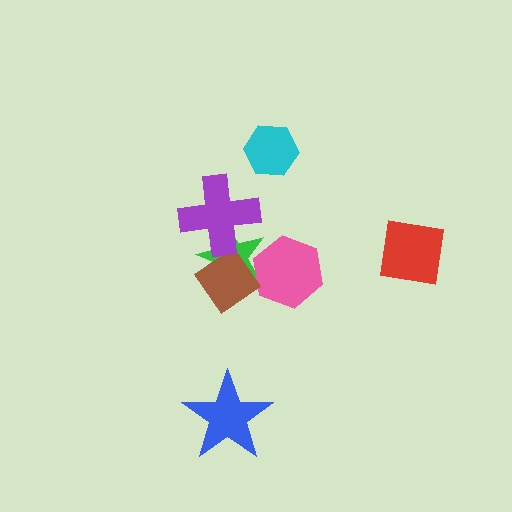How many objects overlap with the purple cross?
2 objects overlap with the purple cross.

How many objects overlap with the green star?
3 objects overlap with the green star.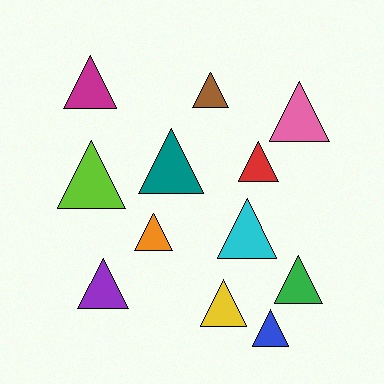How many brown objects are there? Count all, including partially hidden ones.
There is 1 brown object.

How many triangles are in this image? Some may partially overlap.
There are 12 triangles.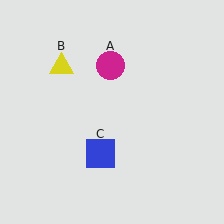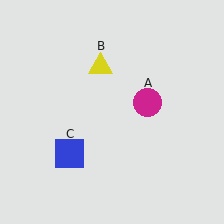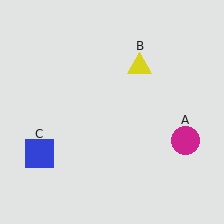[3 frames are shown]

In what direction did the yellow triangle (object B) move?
The yellow triangle (object B) moved right.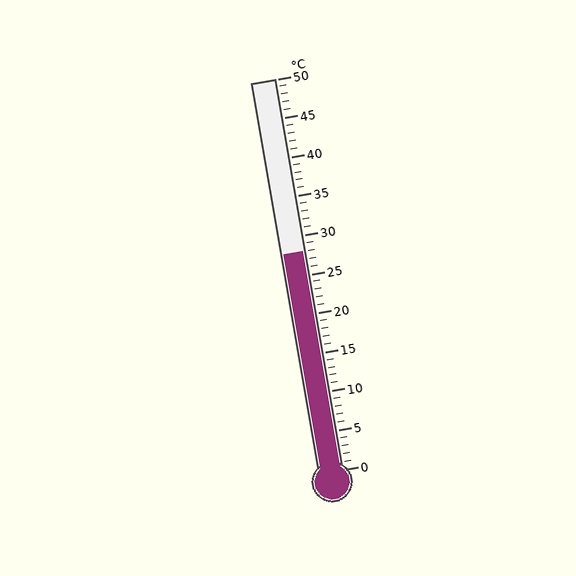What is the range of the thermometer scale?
The thermometer scale ranges from 0°C to 50°C.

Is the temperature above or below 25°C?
The temperature is above 25°C.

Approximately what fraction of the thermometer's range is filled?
The thermometer is filled to approximately 55% of its range.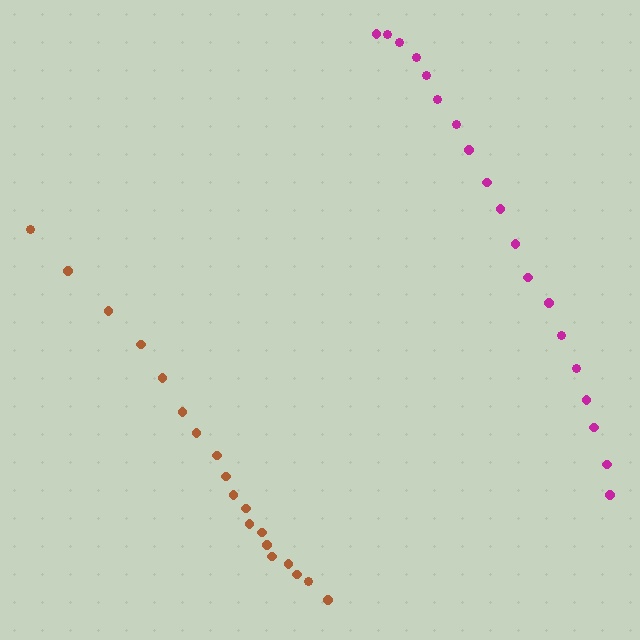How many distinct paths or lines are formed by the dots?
There are 2 distinct paths.